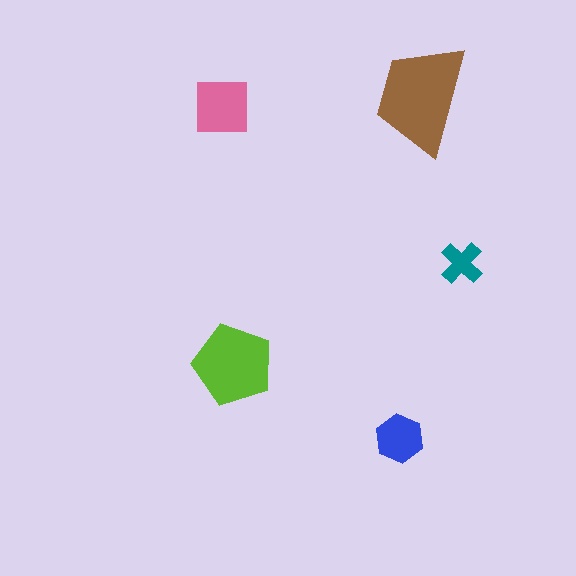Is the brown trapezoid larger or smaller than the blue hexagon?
Larger.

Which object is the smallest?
The teal cross.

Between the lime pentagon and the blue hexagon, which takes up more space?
The lime pentagon.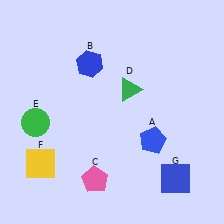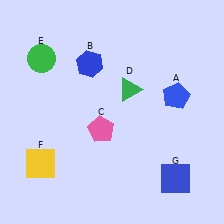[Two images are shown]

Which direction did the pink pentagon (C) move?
The pink pentagon (C) moved up.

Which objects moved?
The objects that moved are: the blue pentagon (A), the pink pentagon (C), the green circle (E).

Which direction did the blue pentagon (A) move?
The blue pentagon (A) moved up.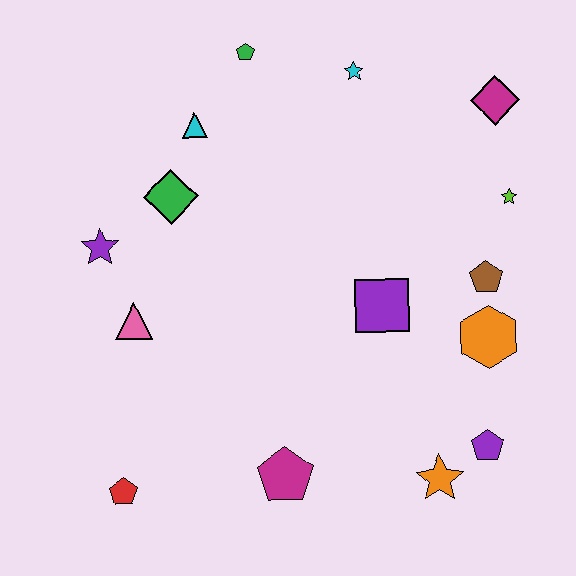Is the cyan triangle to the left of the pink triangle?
No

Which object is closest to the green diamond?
The cyan triangle is closest to the green diamond.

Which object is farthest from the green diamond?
The purple pentagon is farthest from the green diamond.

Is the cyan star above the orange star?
Yes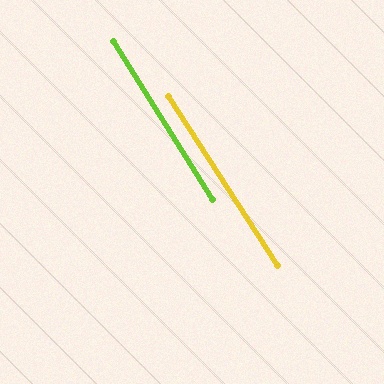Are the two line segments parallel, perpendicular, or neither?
Parallel — their directions differ by only 0.9°.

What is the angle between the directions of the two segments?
Approximately 1 degree.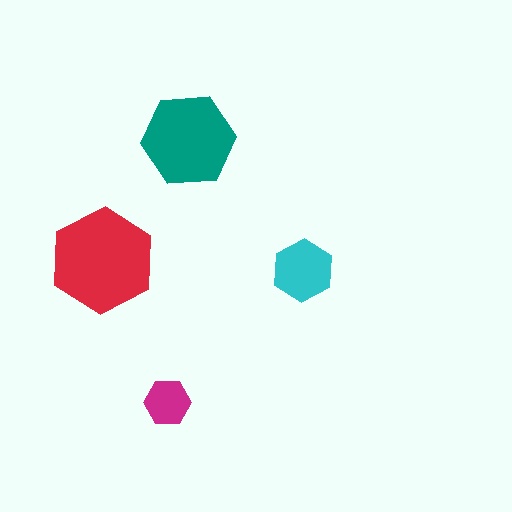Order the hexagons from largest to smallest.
the red one, the teal one, the cyan one, the magenta one.